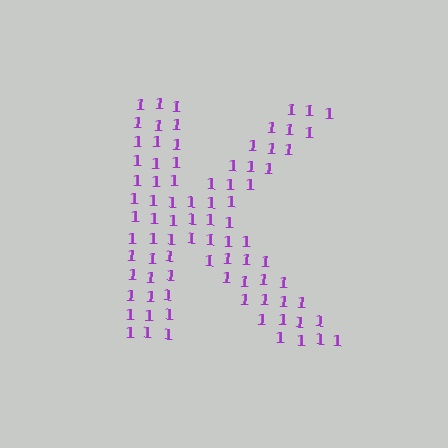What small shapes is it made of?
It is made of small digit 1's.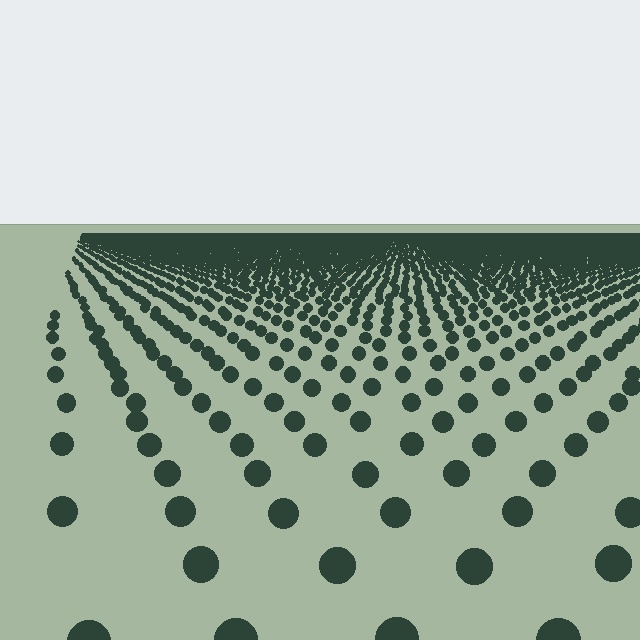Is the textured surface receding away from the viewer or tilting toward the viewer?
The surface is receding away from the viewer. Texture elements get smaller and denser toward the top.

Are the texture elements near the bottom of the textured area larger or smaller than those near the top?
Larger. Near the bottom, elements are closer to the viewer and appear at a bigger on-screen size.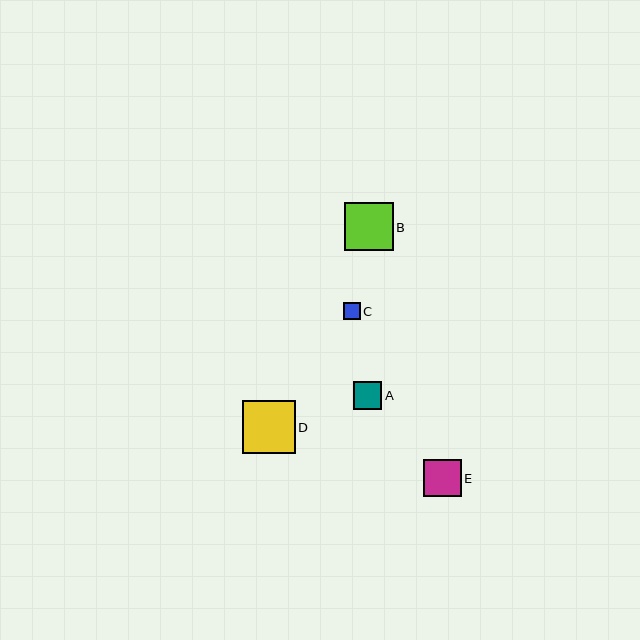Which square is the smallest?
Square C is the smallest with a size of approximately 17 pixels.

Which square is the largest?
Square D is the largest with a size of approximately 53 pixels.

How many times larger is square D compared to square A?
Square D is approximately 1.9 times the size of square A.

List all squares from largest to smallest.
From largest to smallest: D, B, E, A, C.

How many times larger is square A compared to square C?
Square A is approximately 1.7 times the size of square C.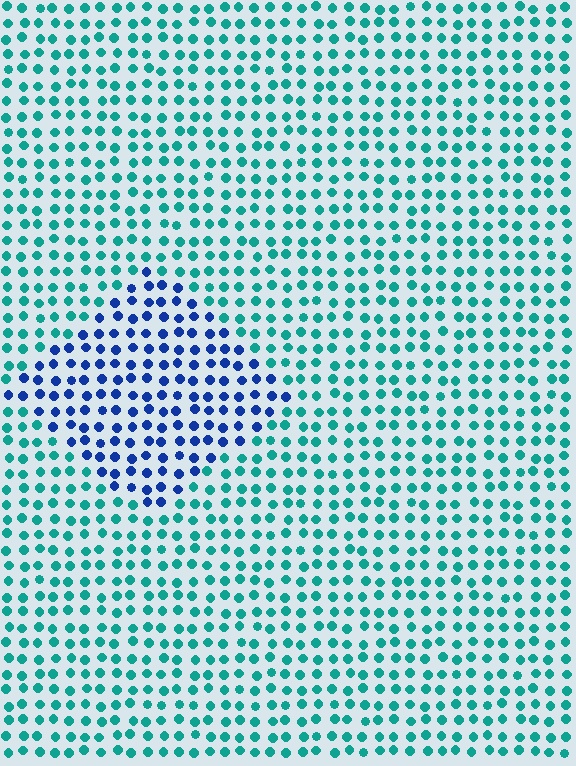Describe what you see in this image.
The image is filled with small teal elements in a uniform arrangement. A diamond-shaped region is visible where the elements are tinted to a slightly different hue, forming a subtle color boundary.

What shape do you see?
I see a diamond.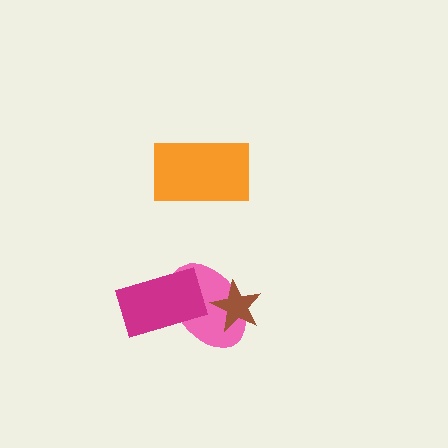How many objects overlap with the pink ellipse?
2 objects overlap with the pink ellipse.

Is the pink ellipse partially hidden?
Yes, it is partially covered by another shape.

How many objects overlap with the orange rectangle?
0 objects overlap with the orange rectangle.